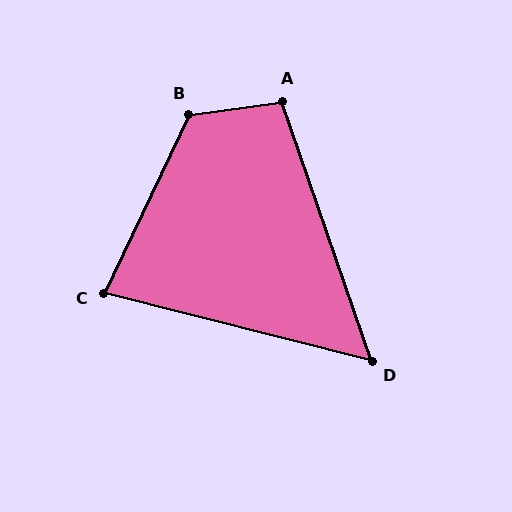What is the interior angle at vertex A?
Approximately 101 degrees (obtuse).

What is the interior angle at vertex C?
Approximately 79 degrees (acute).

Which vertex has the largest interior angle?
B, at approximately 123 degrees.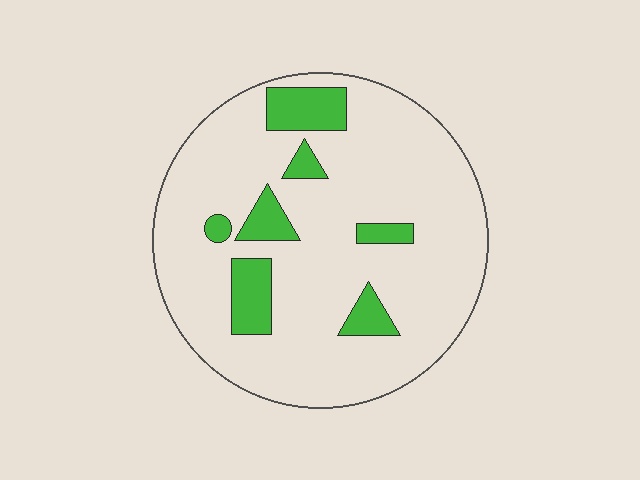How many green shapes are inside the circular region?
7.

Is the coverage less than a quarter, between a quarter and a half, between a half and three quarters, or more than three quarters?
Less than a quarter.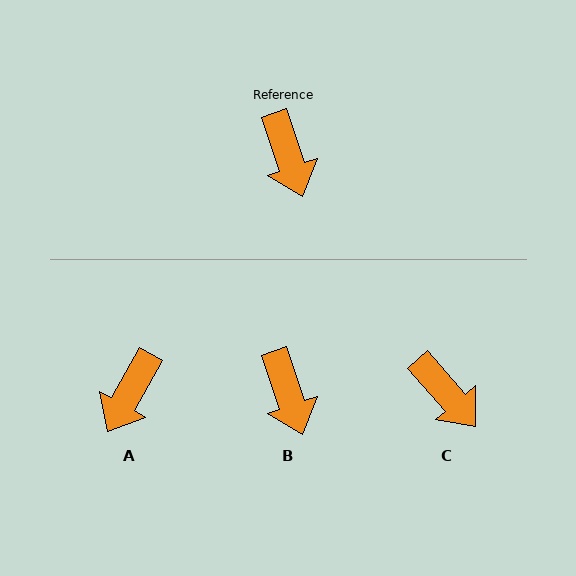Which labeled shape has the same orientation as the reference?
B.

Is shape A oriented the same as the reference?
No, it is off by about 48 degrees.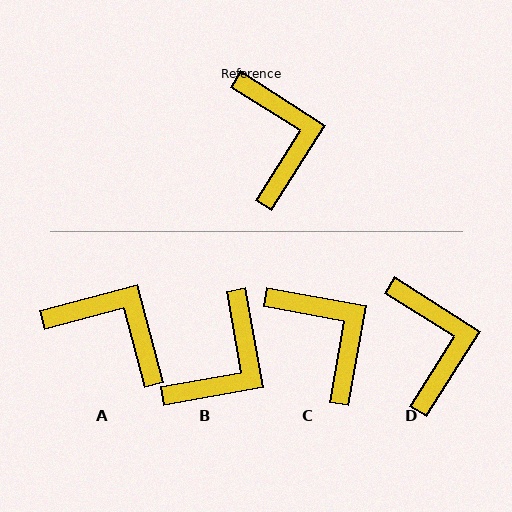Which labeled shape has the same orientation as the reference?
D.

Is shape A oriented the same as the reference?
No, it is off by about 47 degrees.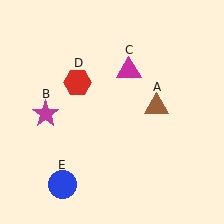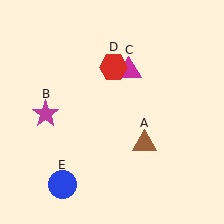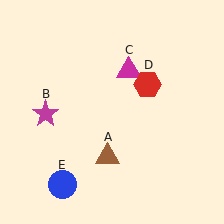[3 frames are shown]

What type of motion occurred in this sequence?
The brown triangle (object A), red hexagon (object D) rotated clockwise around the center of the scene.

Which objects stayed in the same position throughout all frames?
Magenta star (object B) and magenta triangle (object C) and blue circle (object E) remained stationary.